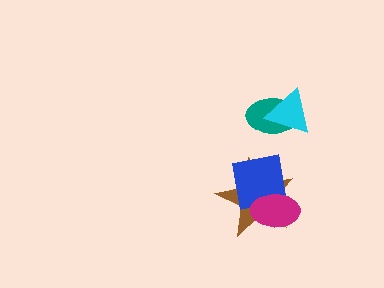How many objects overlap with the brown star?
2 objects overlap with the brown star.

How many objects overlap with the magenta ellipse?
2 objects overlap with the magenta ellipse.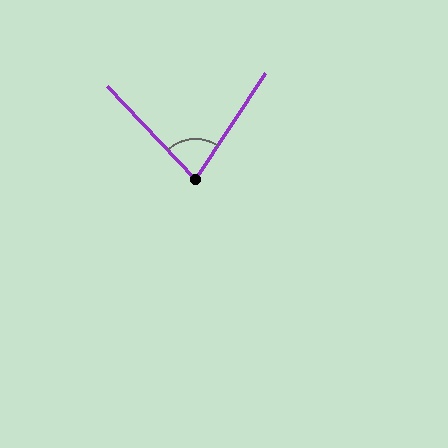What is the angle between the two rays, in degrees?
Approximately 77 degrees.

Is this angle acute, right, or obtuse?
It is acute.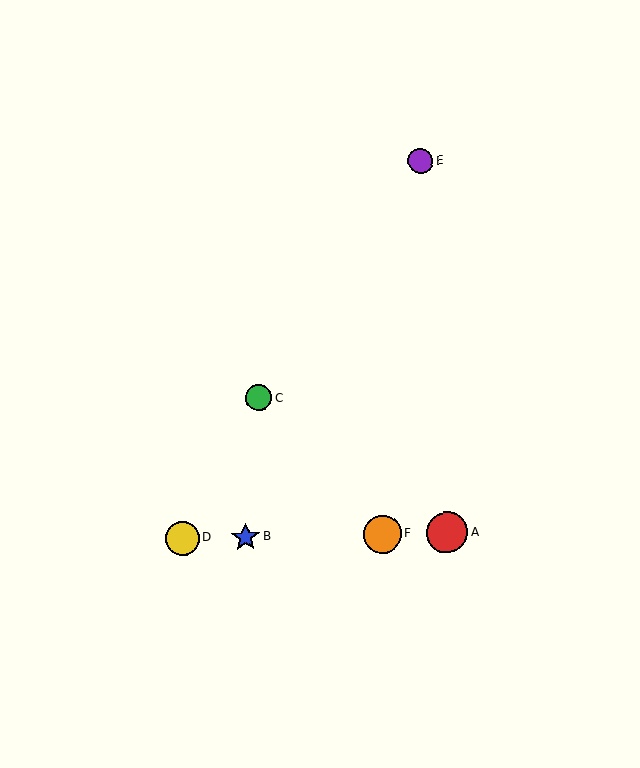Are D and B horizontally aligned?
Yes, both are at y≈538.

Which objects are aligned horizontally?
Objects A, B, D, F are aligned horizontally.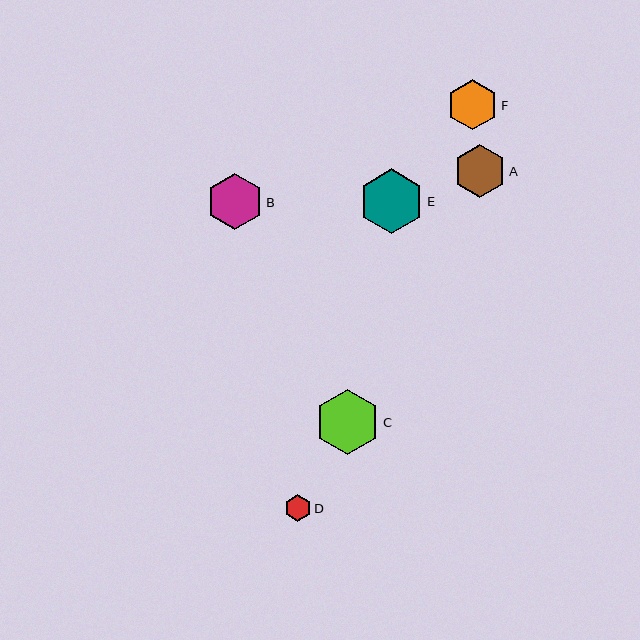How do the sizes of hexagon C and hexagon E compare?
Hexagon C and hexagon E are approximately the same size.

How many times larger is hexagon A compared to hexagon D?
Hexagon A is approximately 2.0 times the size of hexagon D.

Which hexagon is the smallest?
Hexagon D is the smallest with a size of approximately 26 pixels.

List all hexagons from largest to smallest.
From largest to smallest: C, E, B, A, F, D.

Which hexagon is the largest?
Hexagon C is the largest with a size of approximately 65 pixels.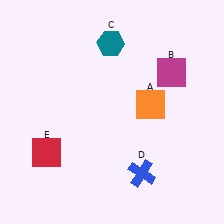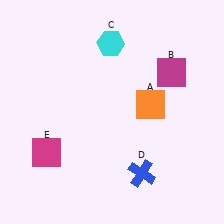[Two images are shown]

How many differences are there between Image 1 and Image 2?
There are 2 differences between the two images.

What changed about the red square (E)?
In Image 1, E is red. In Image 2, it changed to magenta.